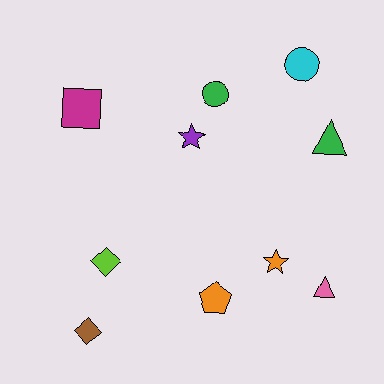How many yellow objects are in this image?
There are no yellow objects.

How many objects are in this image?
There are 10 objects.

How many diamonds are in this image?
There are 2 diamonds.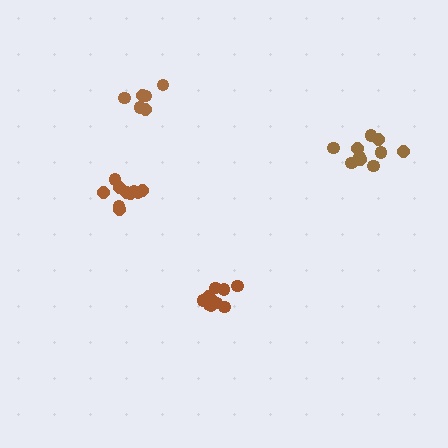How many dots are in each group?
Group 1: 12 dots, Group 2: 10 dots, Group 3: 11 dots, Group 4: 6 dots (39 total).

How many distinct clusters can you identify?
There are 4 distinct clusters.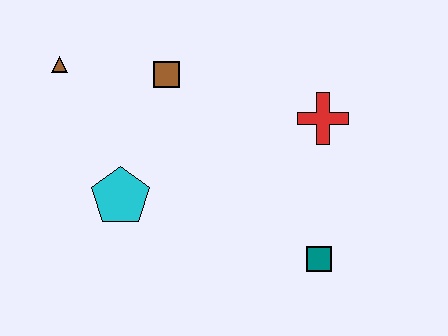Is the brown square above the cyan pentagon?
Yes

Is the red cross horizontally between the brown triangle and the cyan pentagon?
No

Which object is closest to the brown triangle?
The brown square is closest to the brown triangle.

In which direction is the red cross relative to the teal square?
The red cross is above the teal square.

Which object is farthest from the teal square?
The brown triangle is farthest from the teal square.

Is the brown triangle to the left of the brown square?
Yes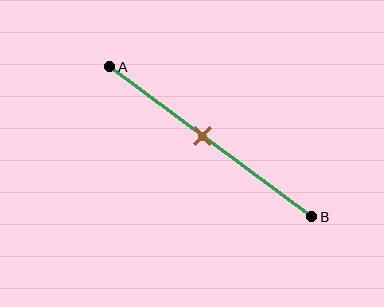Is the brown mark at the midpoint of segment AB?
No, the mark is at about 45% from A, not at the 50% midpoint.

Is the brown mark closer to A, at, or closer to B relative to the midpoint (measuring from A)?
The brown mark is closer to point A than the midpoint of segment AB.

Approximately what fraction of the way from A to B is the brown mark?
The brown mark is approximately 45% of the way from A to B.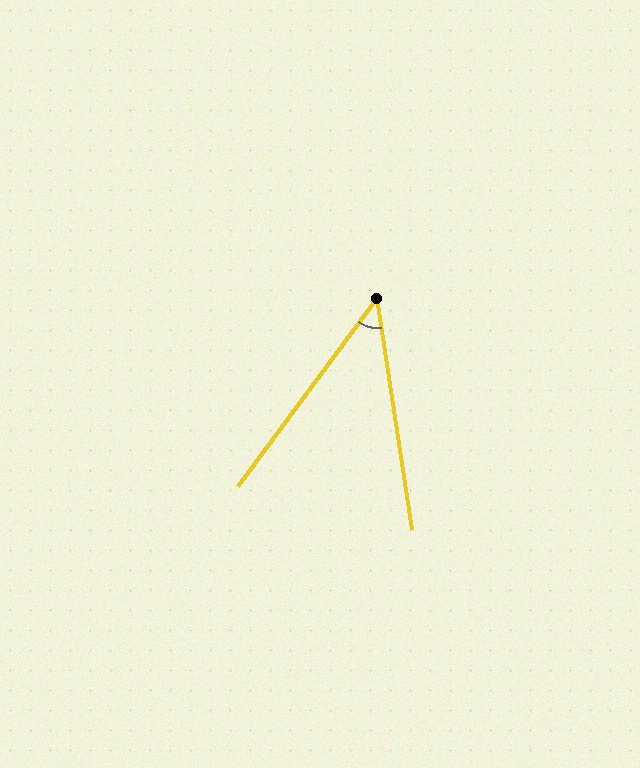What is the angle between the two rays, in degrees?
Approximately 45 degrees.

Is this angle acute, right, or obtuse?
It is acute.